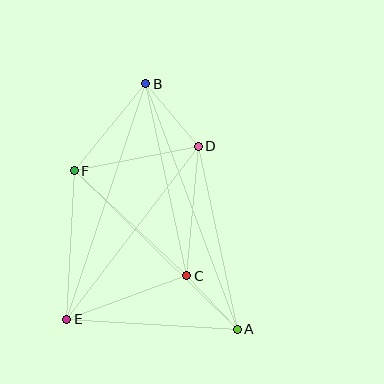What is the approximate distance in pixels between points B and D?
The distance between B and D is approximately 82 pixels.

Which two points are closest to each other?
Points A and C are closest to each other.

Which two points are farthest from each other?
Points A and B are farthest from each other.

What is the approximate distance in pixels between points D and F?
The distance between D and F is approximately 126 pixels.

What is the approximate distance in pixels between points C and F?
The distance between C and F is approximately 154 pixels.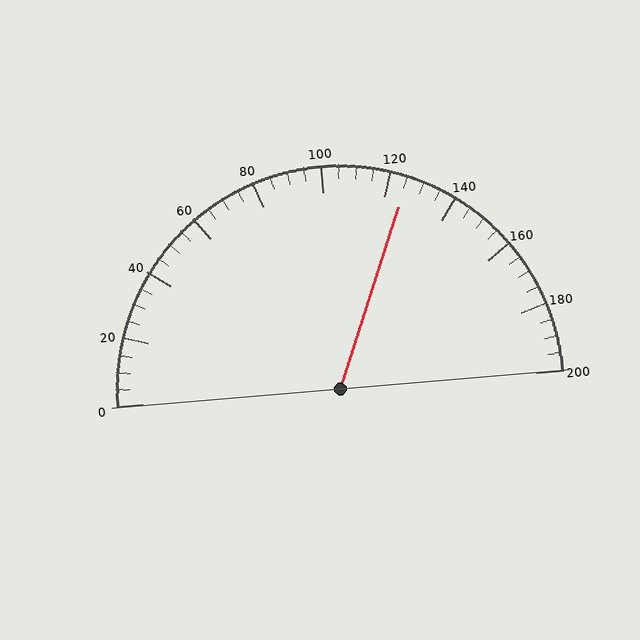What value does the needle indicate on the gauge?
The needle indicates approximately 125.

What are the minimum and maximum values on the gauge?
The gauge ranges from 0 to 200.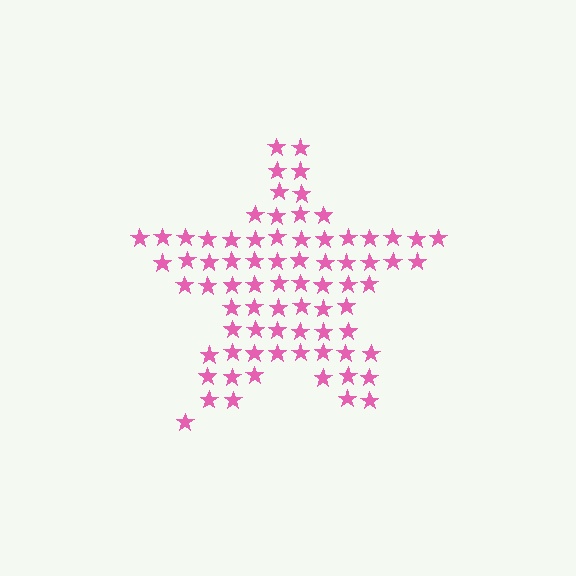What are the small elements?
The small elements are stars.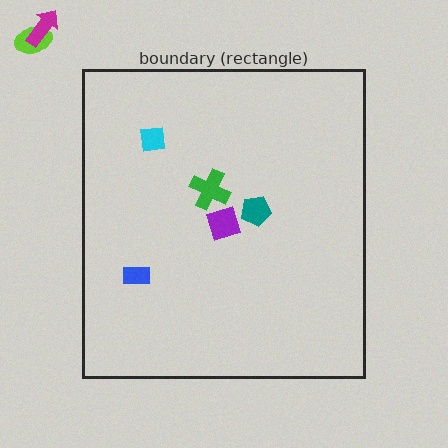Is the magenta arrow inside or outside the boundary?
Outside.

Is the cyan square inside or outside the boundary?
Inside.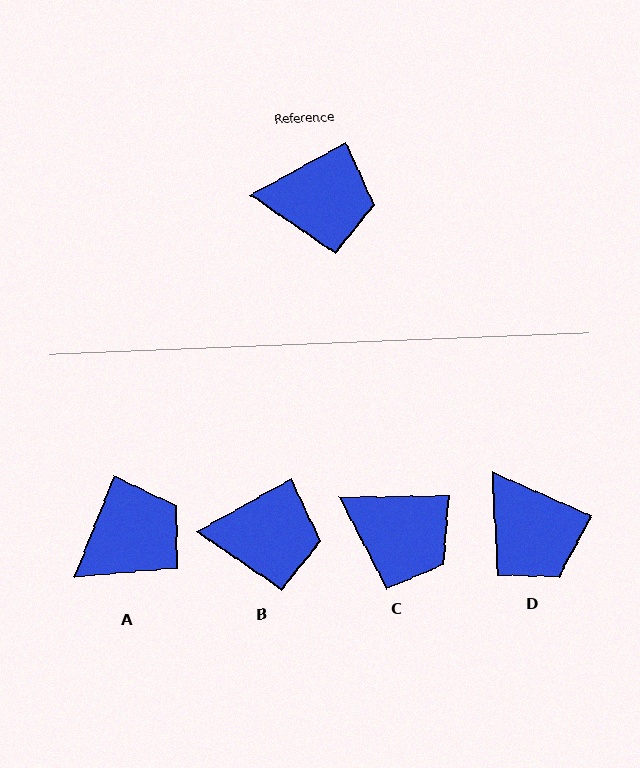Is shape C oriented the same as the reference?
No, it is off by about 28 degrees.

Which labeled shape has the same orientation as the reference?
B.